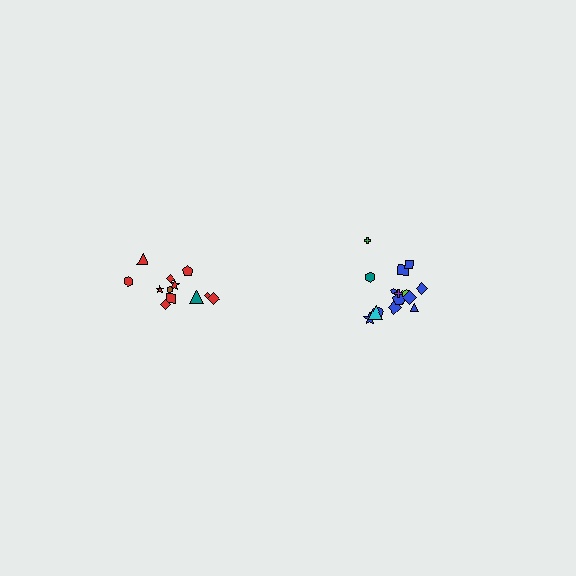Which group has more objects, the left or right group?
The right group.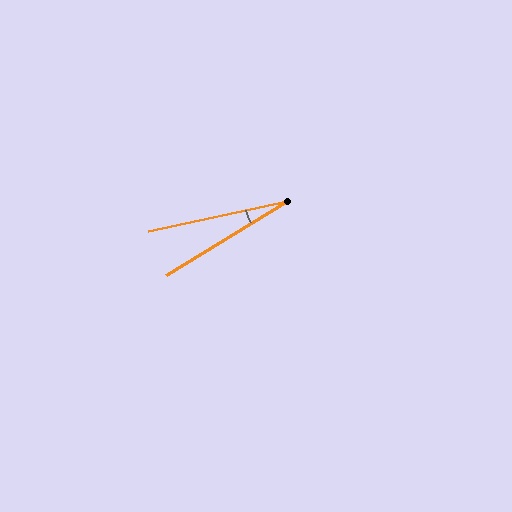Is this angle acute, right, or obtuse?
It is acute.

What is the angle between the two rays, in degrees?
Approximately 20 degrees.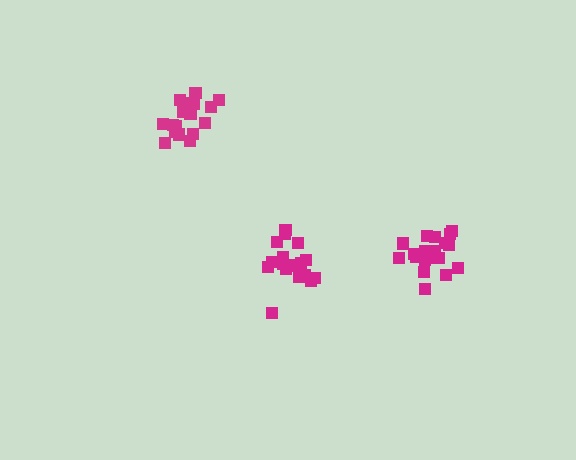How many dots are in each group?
Group 1: 20 dots, Group 2: 17 dots, Group 3: 17 dots (54 total).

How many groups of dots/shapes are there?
There are 3 groups.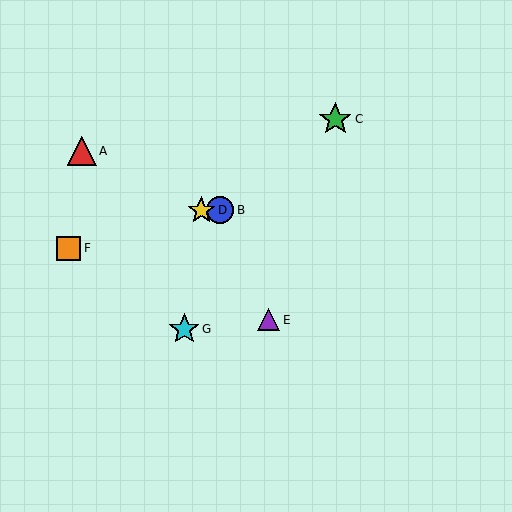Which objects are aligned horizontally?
Objects B, D are aligned horizontally.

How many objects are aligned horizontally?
2 objects (B, D) are aligned horizontally.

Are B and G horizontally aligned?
No, B is at y≈210 and G is at y≈329.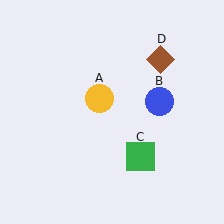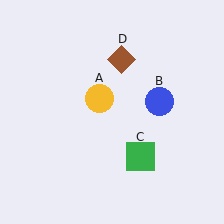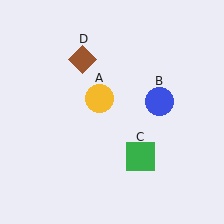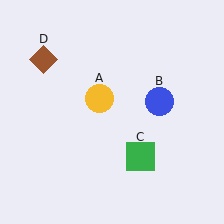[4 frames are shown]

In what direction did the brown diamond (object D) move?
The brown diamond (object D) moved left.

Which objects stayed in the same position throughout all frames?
Yellow circle (object A) and blue circle (object B) and green square (object C) remained stationary.